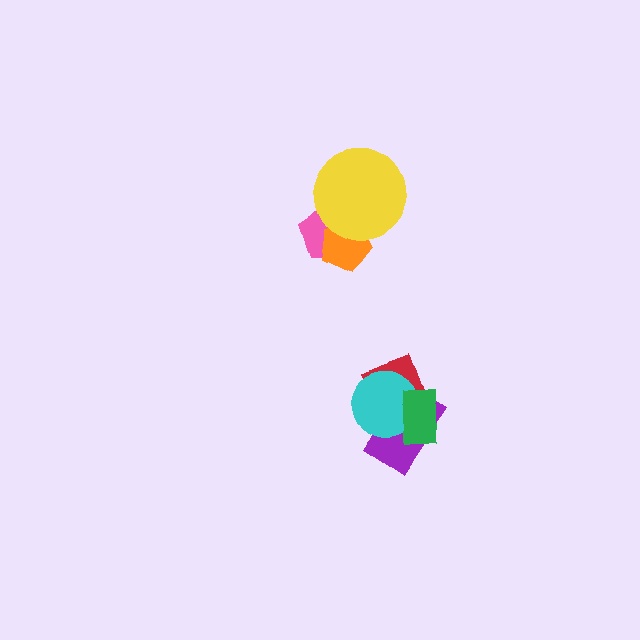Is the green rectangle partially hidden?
No, no other shape covers it.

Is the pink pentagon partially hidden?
Yes, it is partially covered by another shape.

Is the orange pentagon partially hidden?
Yes, it is partially covered by another shape.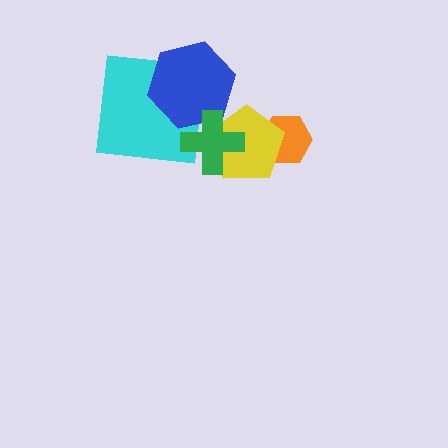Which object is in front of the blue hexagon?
The green cross is in front of the blue hexagon.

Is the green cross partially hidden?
No, no other shape covers it.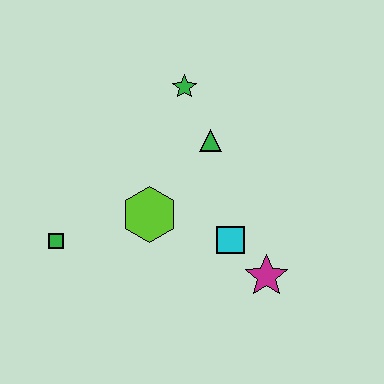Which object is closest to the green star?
The green triangle is closest to the green star.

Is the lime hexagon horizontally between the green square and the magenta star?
Yes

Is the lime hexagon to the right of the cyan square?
No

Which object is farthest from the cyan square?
The green square is farthest from the cyan square.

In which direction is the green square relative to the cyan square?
The green square is to the left of the cyan square.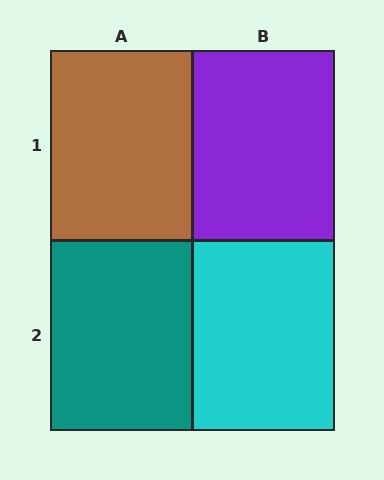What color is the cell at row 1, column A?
Brown.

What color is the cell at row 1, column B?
Purple.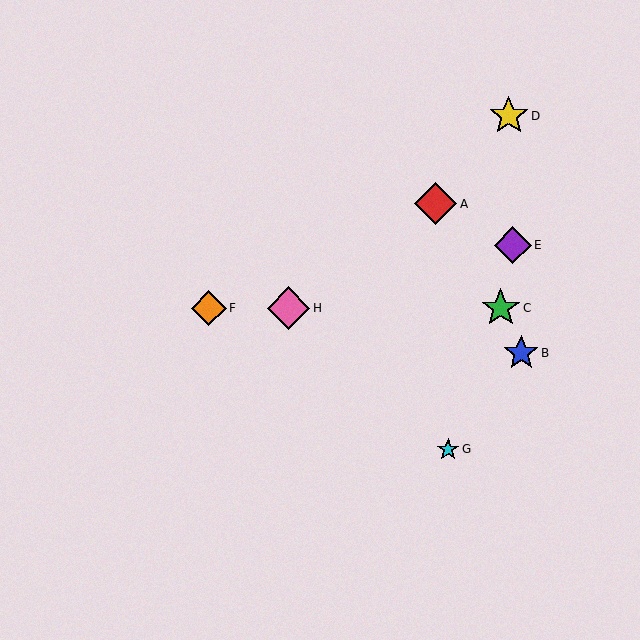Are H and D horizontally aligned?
No, H is at y≈308 and D is at y≈116.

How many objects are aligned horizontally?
3 objects (C, F, H) are aligned horizontally.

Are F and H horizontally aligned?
Yes, both are at y≈308.